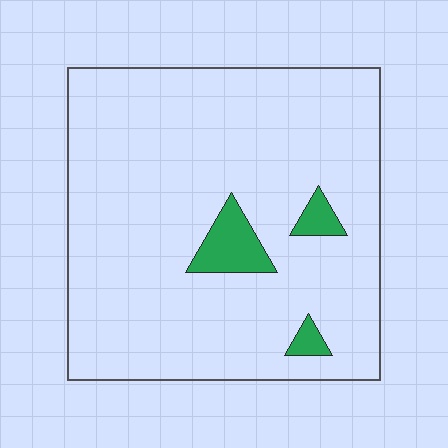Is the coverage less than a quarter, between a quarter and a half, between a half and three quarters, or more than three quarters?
Less than a quarter.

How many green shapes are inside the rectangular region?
3.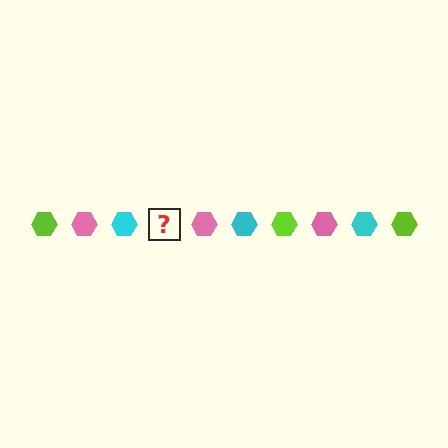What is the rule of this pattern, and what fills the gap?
The rule is that the pattern cycles through lime, pink, cyan hexagons. The gap should be filled with a lime hexagon.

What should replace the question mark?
The question mark should be replaced with a lime hexagon.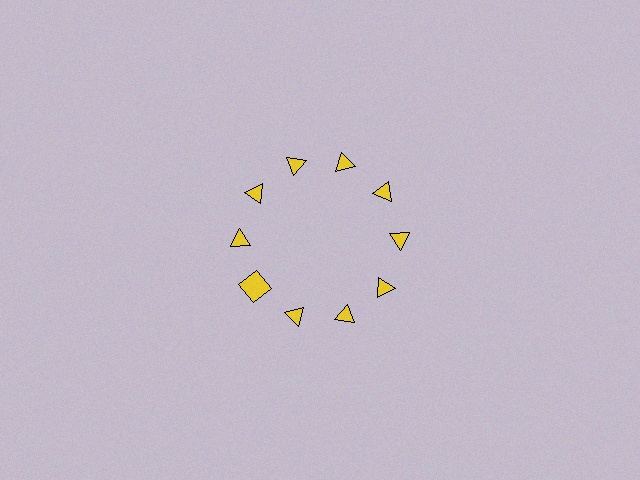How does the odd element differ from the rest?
It has a different shape: square instead of triangle.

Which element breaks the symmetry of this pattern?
The yellow square at roughly the 8 o'clock position breaks the symmetry. All other shapes are yellow triangles.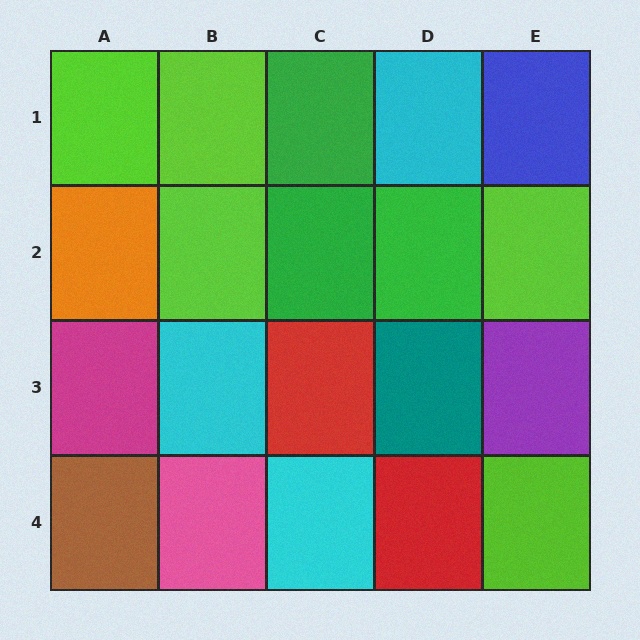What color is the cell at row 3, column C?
Red.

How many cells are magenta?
1 cell is magenta.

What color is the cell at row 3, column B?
Cyan.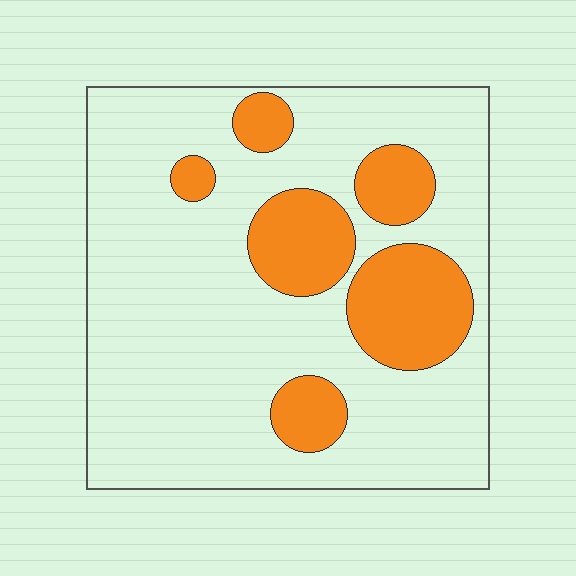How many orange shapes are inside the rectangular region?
6.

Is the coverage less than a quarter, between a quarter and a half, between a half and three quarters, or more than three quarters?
Less than a quarter.